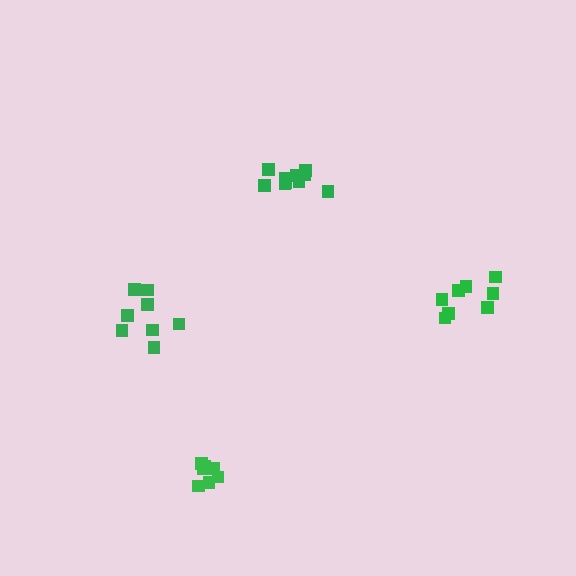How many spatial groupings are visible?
There are 4 spatial groupings.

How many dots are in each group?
Group 1: 8 dots, Group 2: 10 dots, Group 3: 8 dots, Group 4: 8 dots (34 total).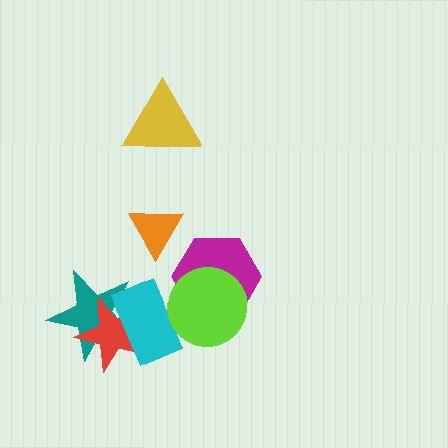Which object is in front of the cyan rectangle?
The lime circle is in front of the cyan rectangle.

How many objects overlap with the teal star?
2 objects overlap with the teal star.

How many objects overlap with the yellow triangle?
0 objects overlap with the yellow triangle.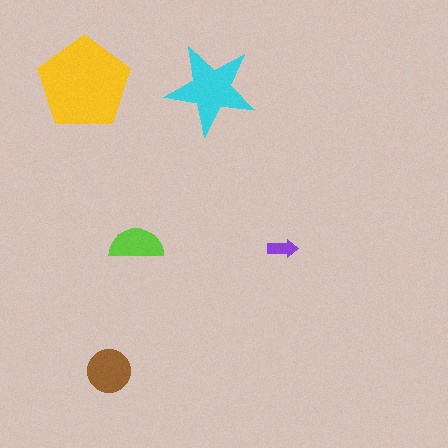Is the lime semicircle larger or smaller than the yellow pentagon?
Smaller.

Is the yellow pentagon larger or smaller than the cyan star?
Larger.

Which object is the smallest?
The purple arrow.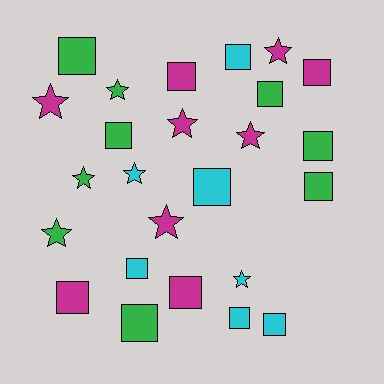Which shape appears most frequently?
Square, with 15 objects.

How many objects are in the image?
There are 25 objects.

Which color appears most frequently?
Green, with 9 objects.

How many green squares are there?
There are 6 green squares.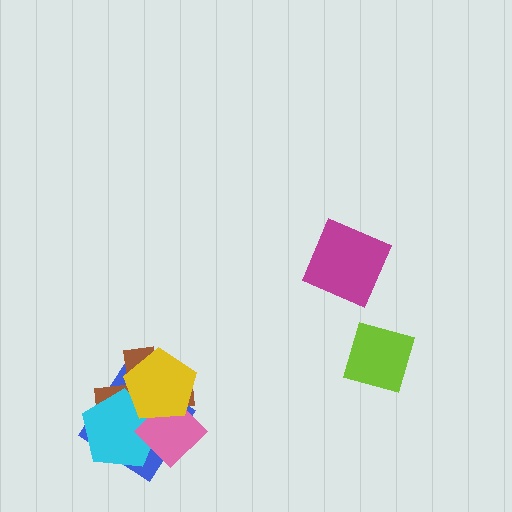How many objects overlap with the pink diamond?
4 objects overlap with the pink diamond.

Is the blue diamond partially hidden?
Yes, it is partially covered by another shape.